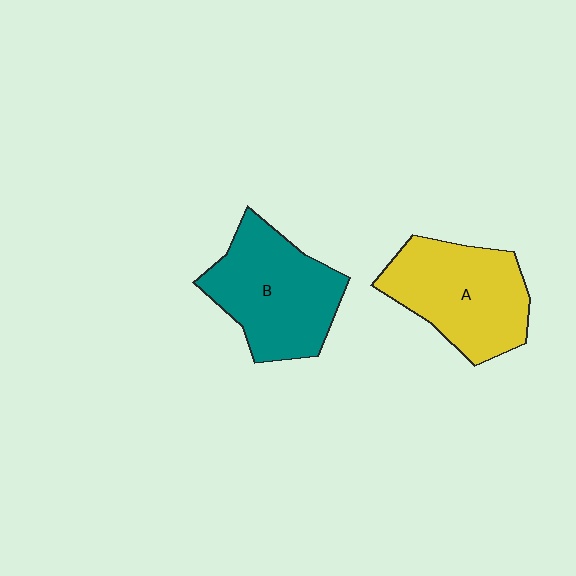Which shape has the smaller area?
Shape A (yellow).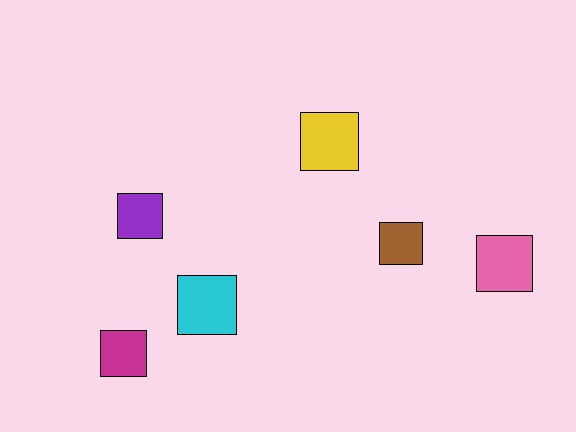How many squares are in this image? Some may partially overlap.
There are 6 squares.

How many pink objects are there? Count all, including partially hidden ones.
There is 1 pink object.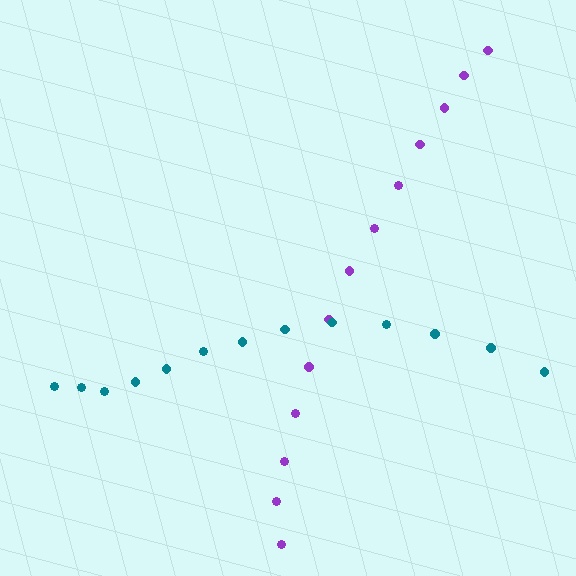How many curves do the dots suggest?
There are 2 distinct paths.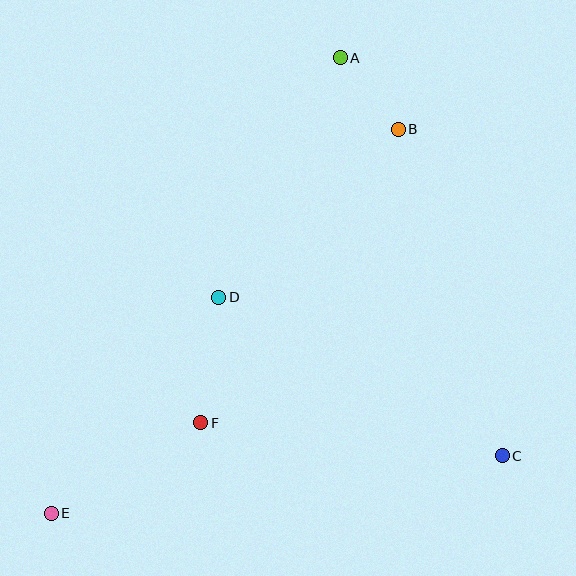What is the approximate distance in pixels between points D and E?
The distance between D and E is approximately 274 pixels.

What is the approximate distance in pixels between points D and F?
The distance between D and F is approximately 127 pixels.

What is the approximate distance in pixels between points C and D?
The distance between C and D is approximately 325 pixels.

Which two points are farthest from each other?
Points A and E are farthest from each other.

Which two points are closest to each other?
Points A and B are closest to each other.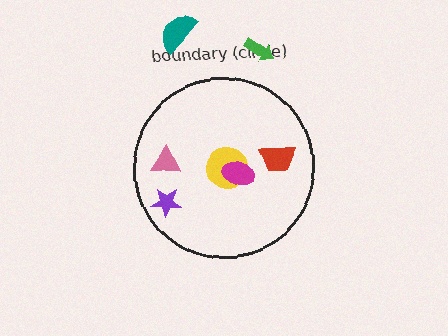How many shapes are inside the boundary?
5 inside, 2 outside.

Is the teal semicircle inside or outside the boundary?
Outside.